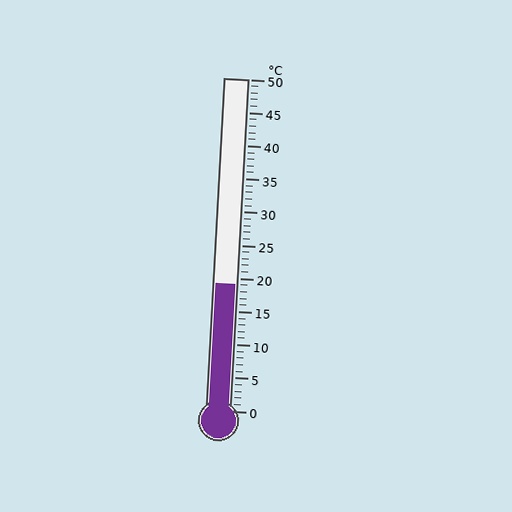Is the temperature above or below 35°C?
The temperature is below 35°C.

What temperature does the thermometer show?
The thermometer shows approximately 19°C.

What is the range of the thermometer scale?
The thermometer scale ranges from 0°C to 50°C.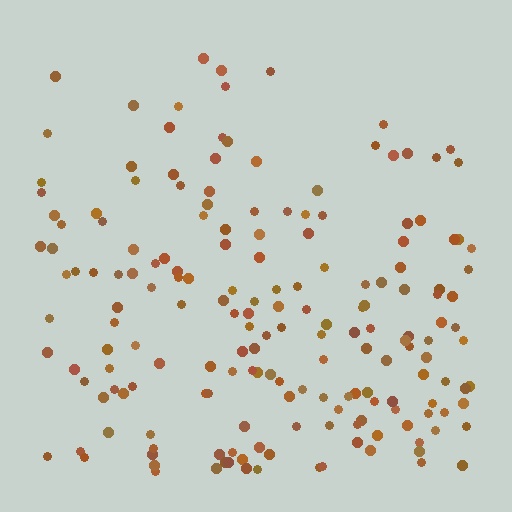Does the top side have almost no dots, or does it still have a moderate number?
Still a moderate number, just noticeably fewer than the bottom.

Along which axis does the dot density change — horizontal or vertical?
Vertical.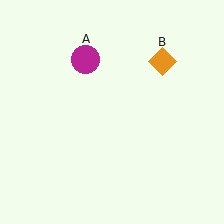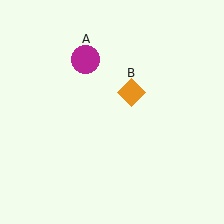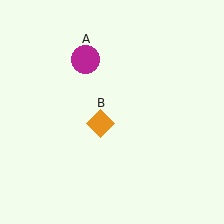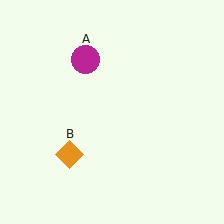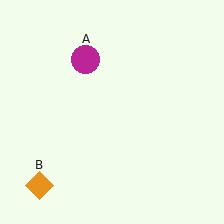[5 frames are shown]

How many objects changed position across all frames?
1 object changed position: orange diamond (object B).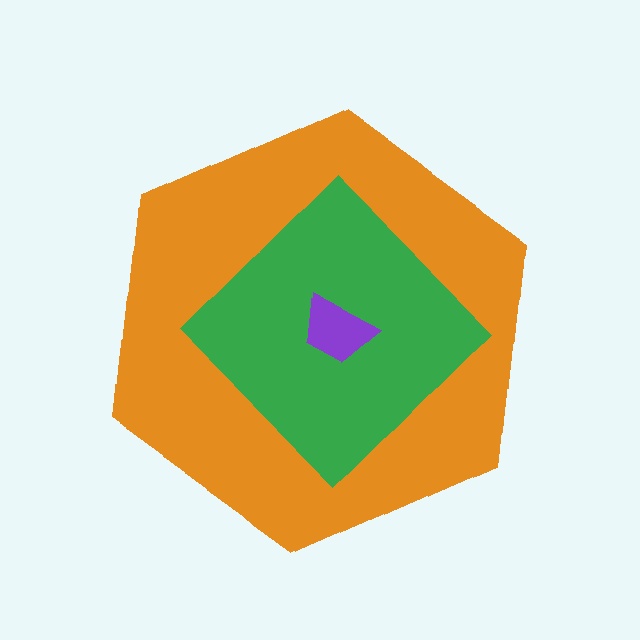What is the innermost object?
The purple trapezoid.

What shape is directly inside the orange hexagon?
The green diamond.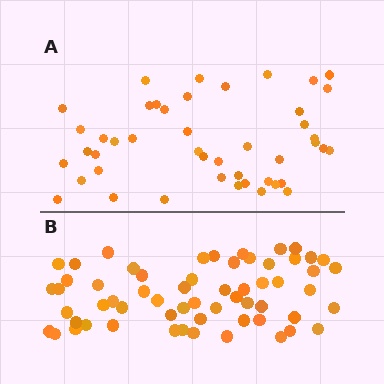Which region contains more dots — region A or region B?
Region B (the bottom region) has more dots.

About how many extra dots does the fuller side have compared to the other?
Region B has approximately 15 more dots than region A.